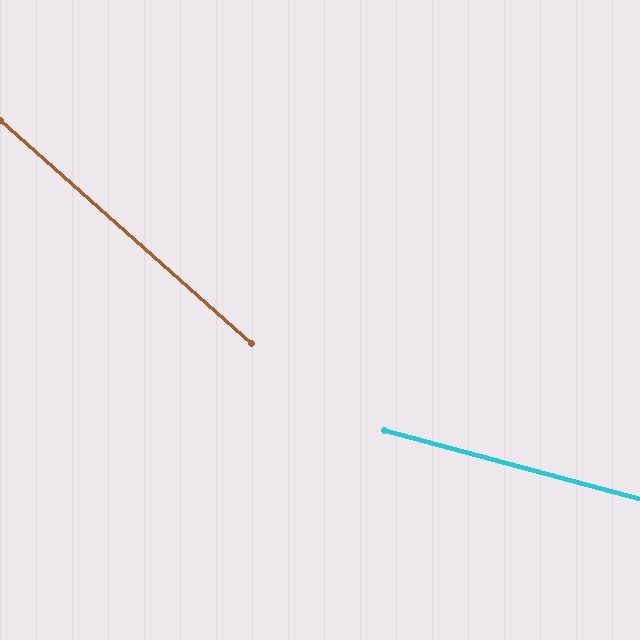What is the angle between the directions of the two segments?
Approximately 27 degrees.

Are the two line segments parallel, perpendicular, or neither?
Neither parallel nor perpendicular — they differ by about 27°.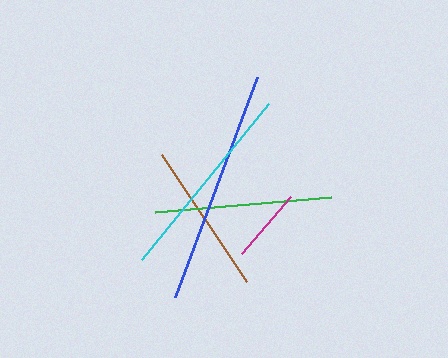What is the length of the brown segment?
The brown segment is approximately 153 pixels long.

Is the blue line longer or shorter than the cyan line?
The blue line is longer than the cyan line.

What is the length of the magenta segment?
The magenta segment is approximately 75 pixels long.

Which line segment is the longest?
The blue line is the longest at approximately 235 pixels.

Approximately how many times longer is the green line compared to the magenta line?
The green line is approximately 2.4 times the length of the magenta line.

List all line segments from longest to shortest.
From longest to shortest: blue, cyan, green, brown, magenta.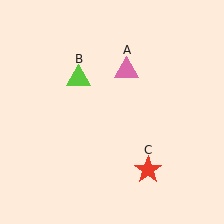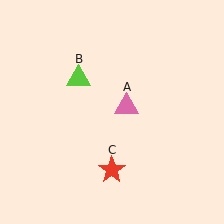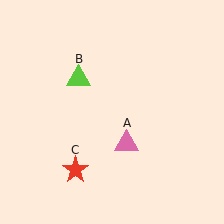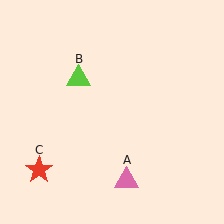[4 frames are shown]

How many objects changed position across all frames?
2 objects changed position: pink triangle (object A), red star (object C).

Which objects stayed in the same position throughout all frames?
Lime triangle (object B) remained stationary.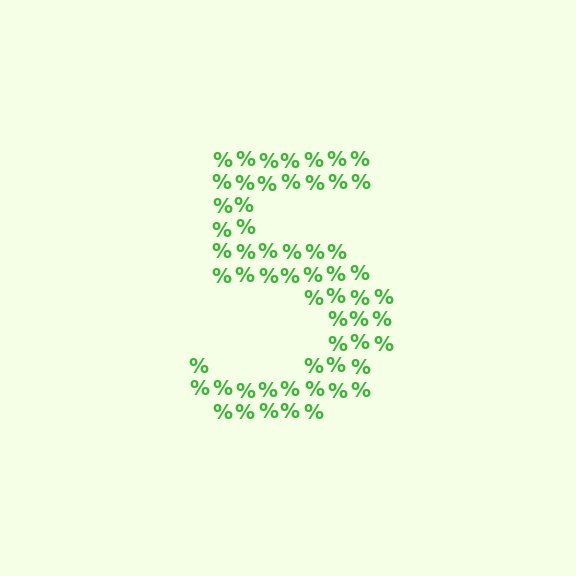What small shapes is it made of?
It is made of small percent signs.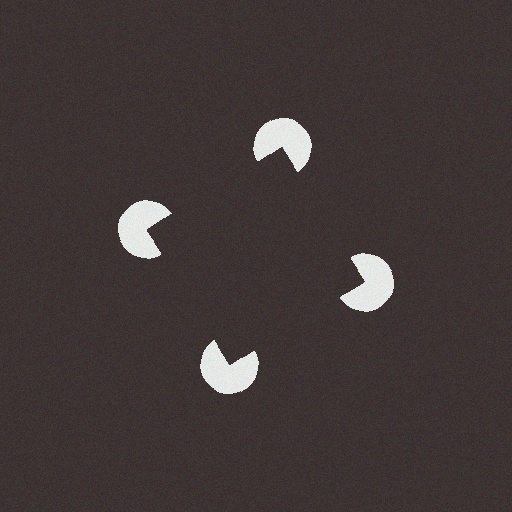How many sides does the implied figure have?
4 sides.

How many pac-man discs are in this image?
There are 4 — one at each vertex of the illusory square.